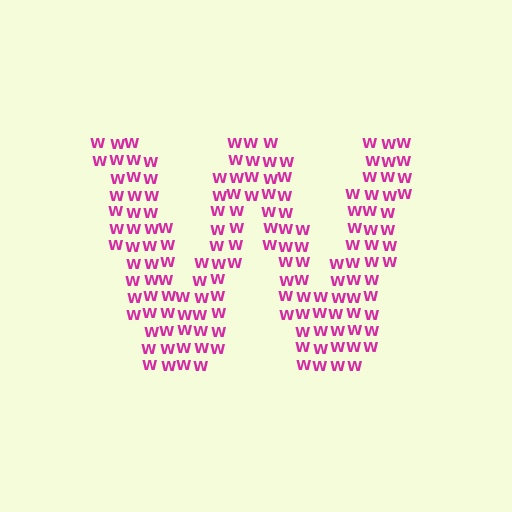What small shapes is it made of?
It is made of small letter W's.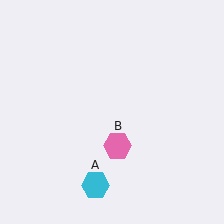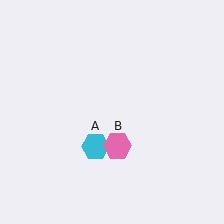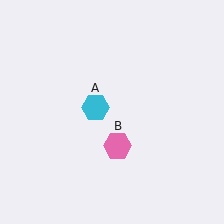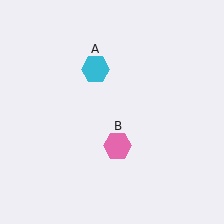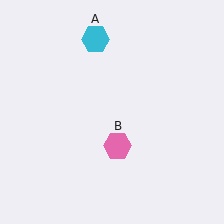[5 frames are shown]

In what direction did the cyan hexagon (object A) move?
The cyan hexagon (object A) moved up.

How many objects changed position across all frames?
1 object changed position: cyan hexagon (object A).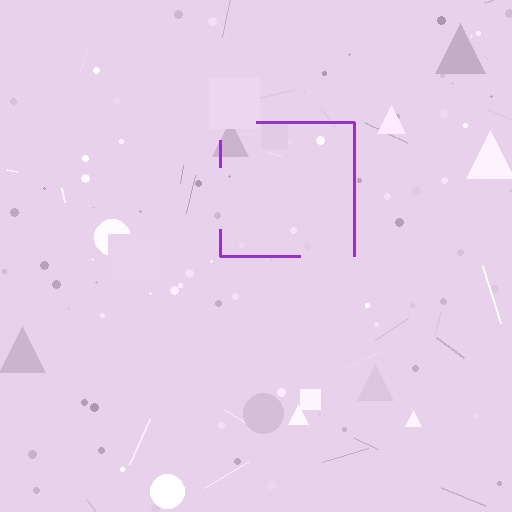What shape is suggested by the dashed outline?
The dashed outline suggests a square.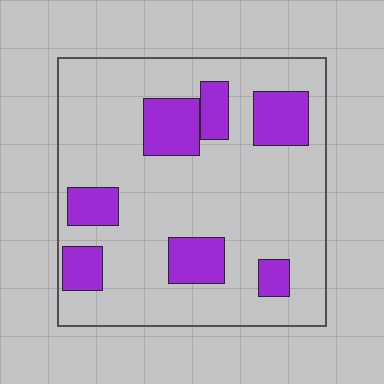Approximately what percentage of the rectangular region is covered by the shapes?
Approximately 20%.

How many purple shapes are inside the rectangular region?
7.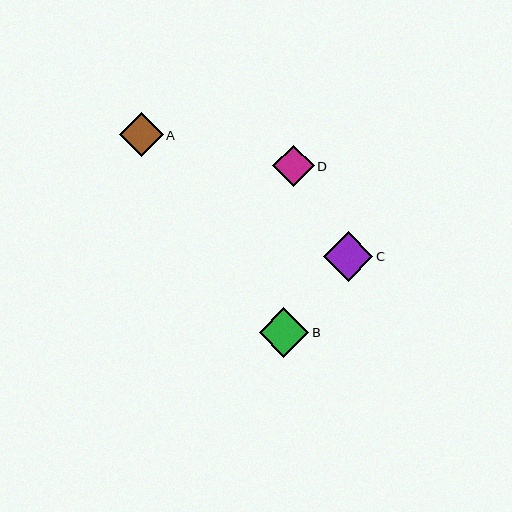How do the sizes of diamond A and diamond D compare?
Diamond A and diamond D are approximately the same size.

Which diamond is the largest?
Diamond C is the largest with a size of approximately 49 pixels.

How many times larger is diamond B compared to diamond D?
Diamond B is approximately 1.2 times the size of diamond D.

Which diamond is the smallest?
Diamond D is the smallest with a size of approximately 42 pixels.